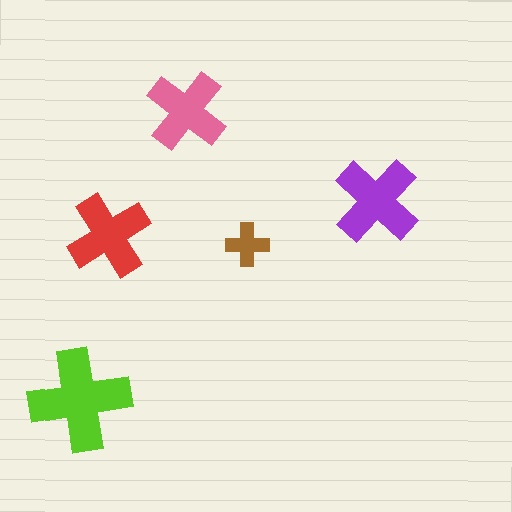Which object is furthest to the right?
The purple cross is rightmost.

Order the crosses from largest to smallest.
the lime one, the purple one, the red one, the pink one, the brown one.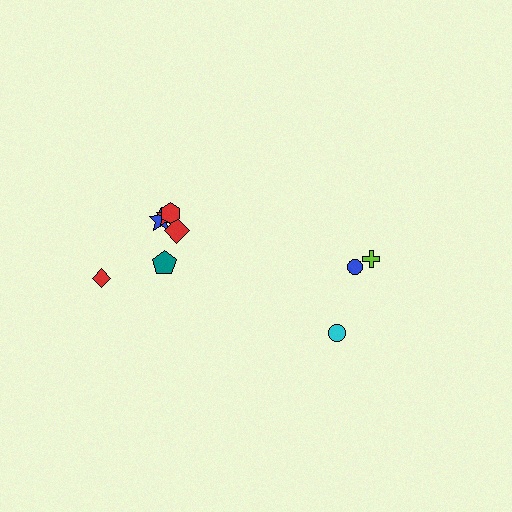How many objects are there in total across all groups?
There are 9 objects.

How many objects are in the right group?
There are 3 objects.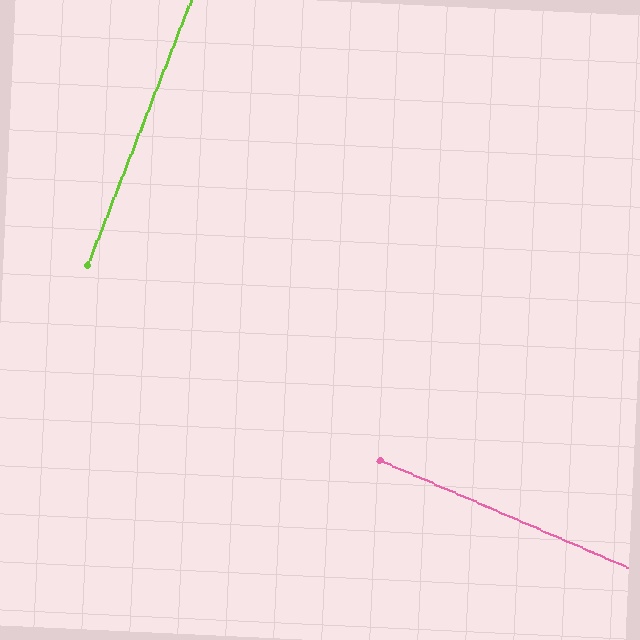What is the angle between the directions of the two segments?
Approximately 88 degrees.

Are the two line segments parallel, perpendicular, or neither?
Perpendicular — they meet at approximately 88°.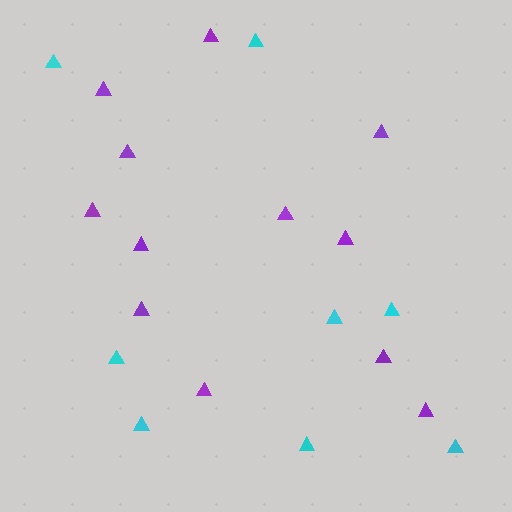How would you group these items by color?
There are 2 groups: one group of cyan triangles (8) and one group of purple triangles (12).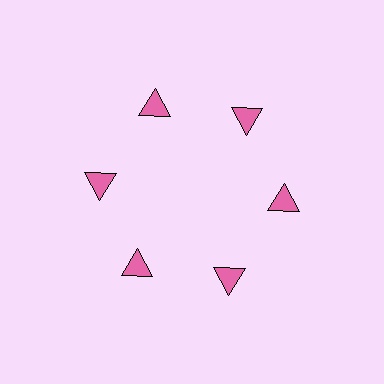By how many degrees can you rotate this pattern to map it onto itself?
The pattern maps onto itself every 60 degrees of rotation.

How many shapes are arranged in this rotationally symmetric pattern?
There are 6 shapes, arranged in 6 groups of 1.